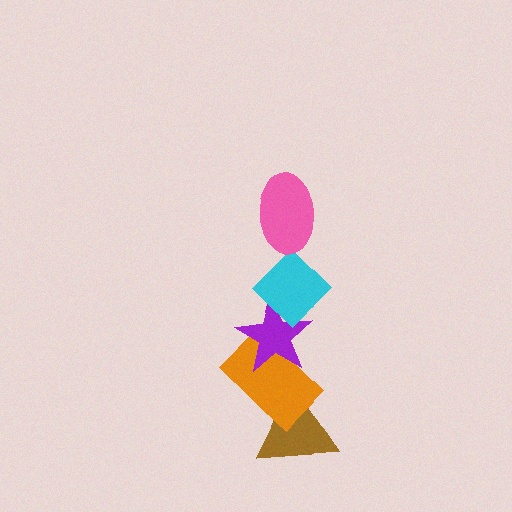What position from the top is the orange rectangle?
The orange rectangle is 4th from the top.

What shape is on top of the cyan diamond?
The pink ellipse is on top of the cyan diamond.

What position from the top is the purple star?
The purple star is 3rd from the top.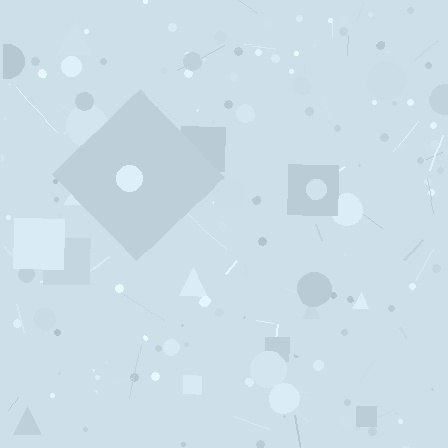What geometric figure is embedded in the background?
A diamond is embedded in the background.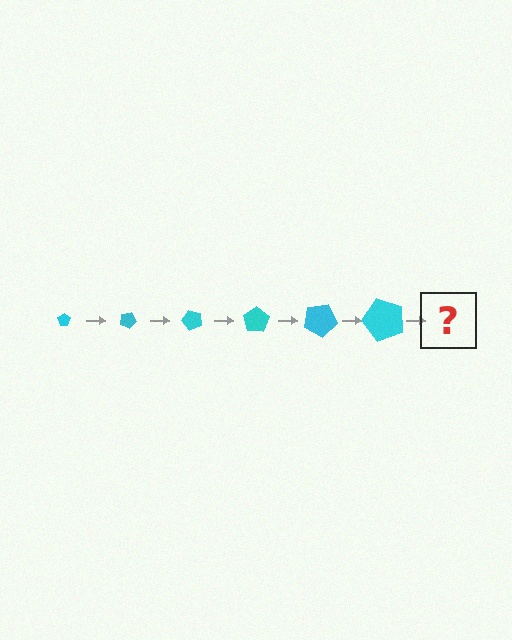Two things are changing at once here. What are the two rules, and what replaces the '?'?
The two rules are that the pentagon grows larger each step and it rotates 25 degrees each step. The '?' should be a pentagon, larger than the previous one and rotated 150 degrees from the start.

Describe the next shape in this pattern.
It should be a pentagon, larger than the previous one and rotated 150 degrees from the start.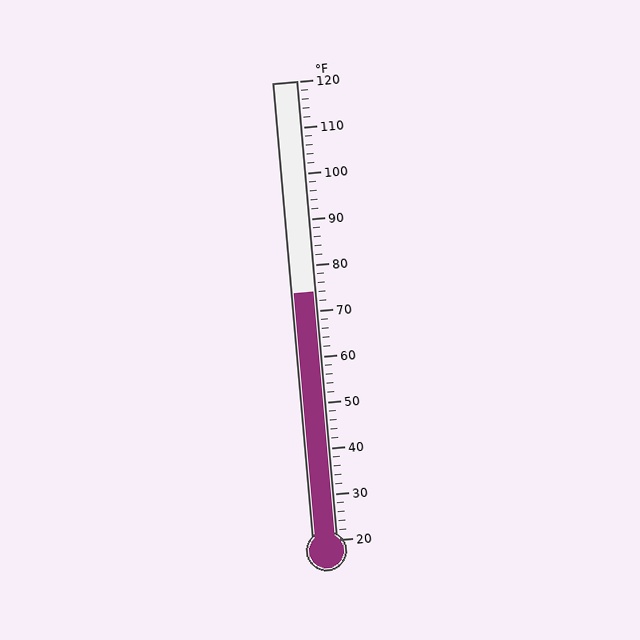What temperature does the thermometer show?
The thermometer shows approximately 74°F.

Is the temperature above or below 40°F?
The temperature is above 40°F.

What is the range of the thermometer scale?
The thermometer scale ranges from 20°F to 120°F.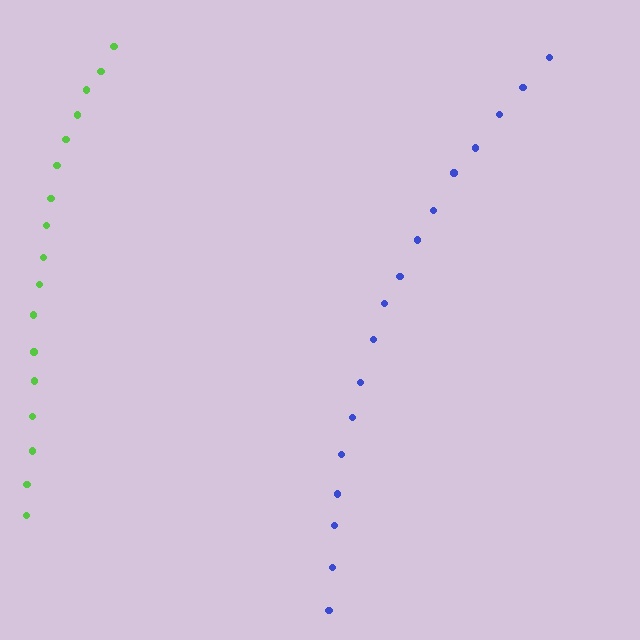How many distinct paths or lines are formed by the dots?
There are 2 distinct paths.